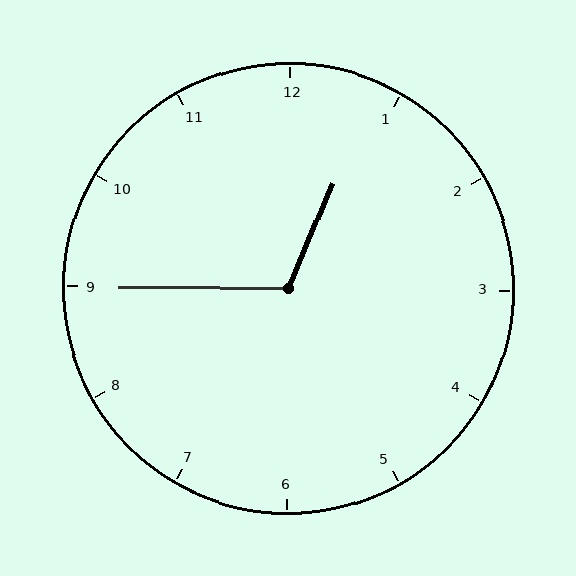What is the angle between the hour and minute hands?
Approximately 112 degrees.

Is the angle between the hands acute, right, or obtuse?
It is obtuse.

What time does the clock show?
12:45.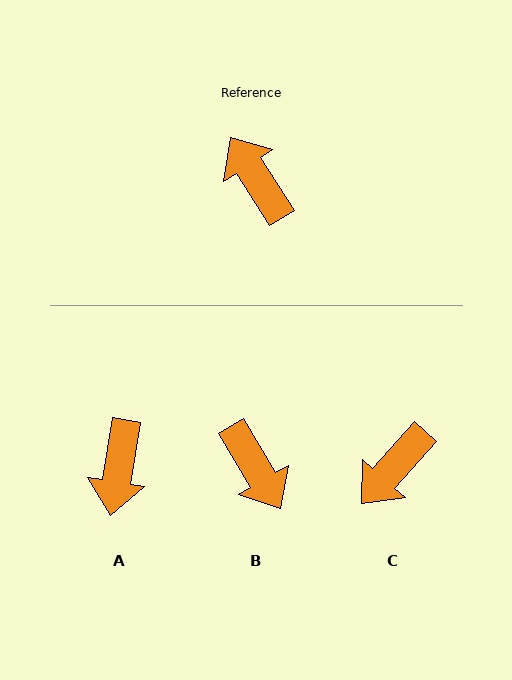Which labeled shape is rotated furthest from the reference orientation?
B, about 178 degrees away.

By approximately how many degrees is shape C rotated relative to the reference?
Approximately 106 degrees counter-clockwise.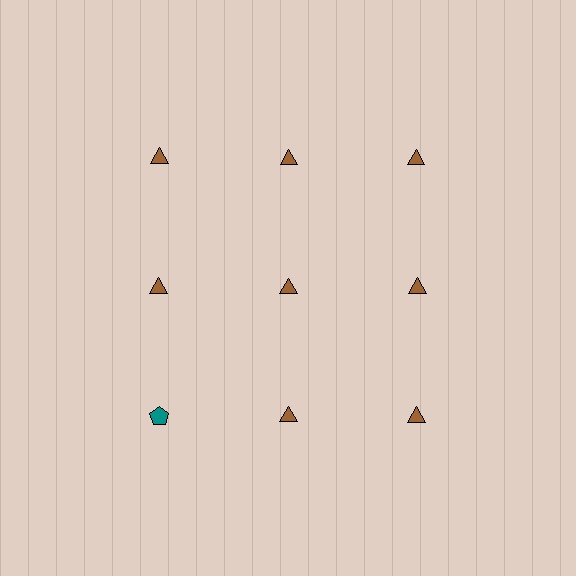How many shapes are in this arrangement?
There are 9 shapes arranged in a grid pattern.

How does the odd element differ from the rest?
It differs in both color (teal instead of brown) and shape (pentagon instead of triangle).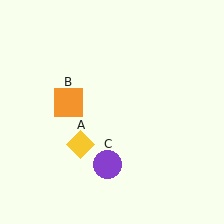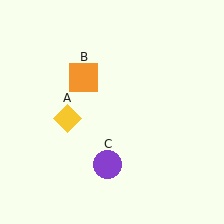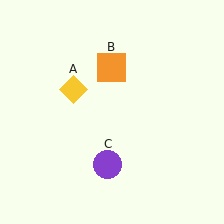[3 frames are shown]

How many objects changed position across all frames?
2 objects changed position: yellow diamond (object A), orange square (object B).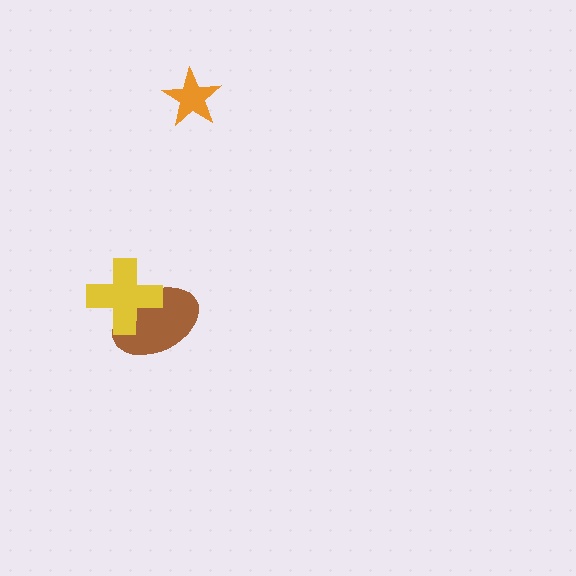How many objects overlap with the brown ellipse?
1 object overlaps with the brown ellipse.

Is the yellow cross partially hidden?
No, no other shape covers it.